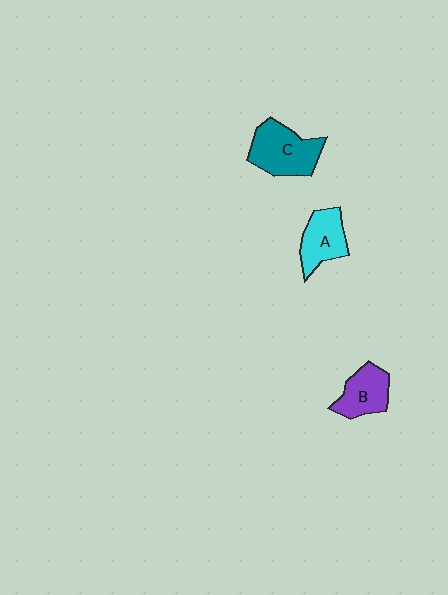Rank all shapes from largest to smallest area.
From largest to smallest: C (teal), A (cyan), B (purple).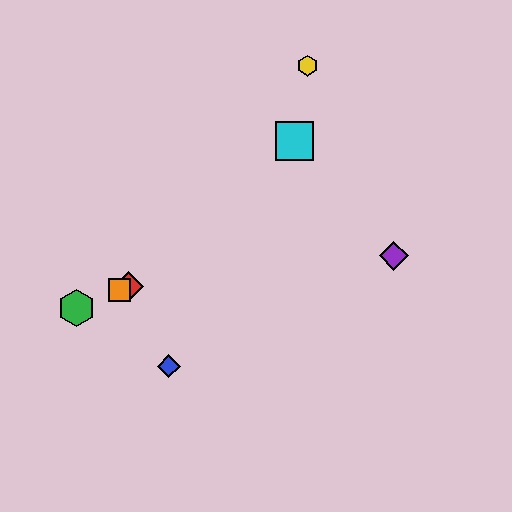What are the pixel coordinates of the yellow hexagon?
The yellow hexagon is at (308, 66).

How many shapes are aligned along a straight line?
3 shapes (the red diamond, the green hexagon, the orange square) are aligned along a straight line.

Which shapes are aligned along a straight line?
The red diamond, the green hexagon, the orange square are aligned along a straight line.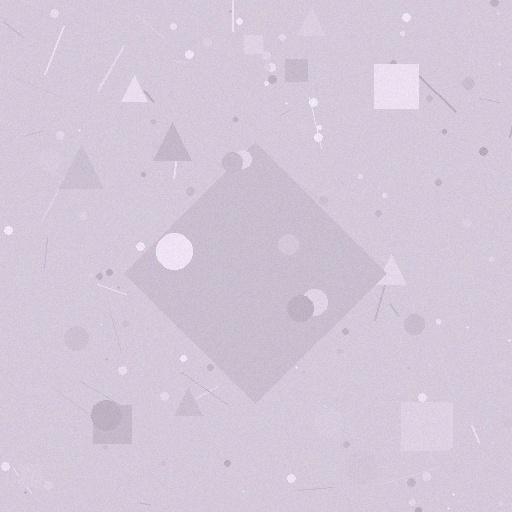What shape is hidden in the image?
A diamond is hidden in the image.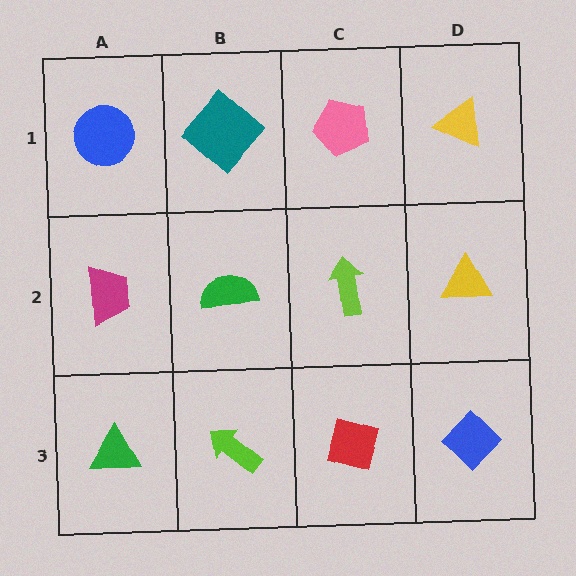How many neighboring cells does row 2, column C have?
4.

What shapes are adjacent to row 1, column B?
A green semicircle (row 2, column B), a blue circle (row 1, column A), a pink pentagon (row 1, column C).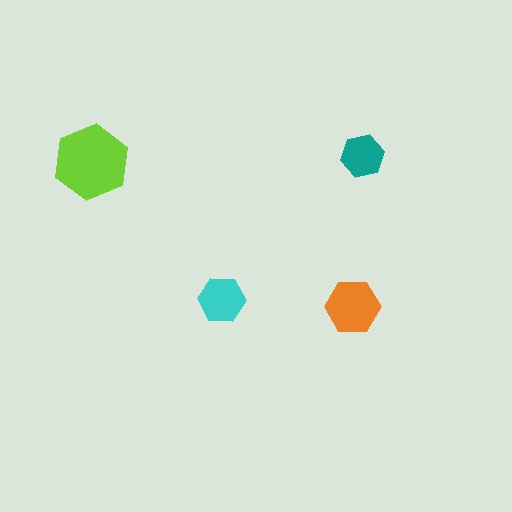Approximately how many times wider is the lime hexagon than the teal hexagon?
About 1.5 times wider.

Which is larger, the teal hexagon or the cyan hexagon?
The cyan one.